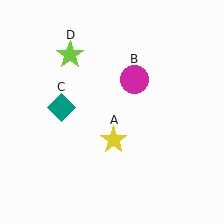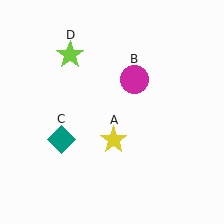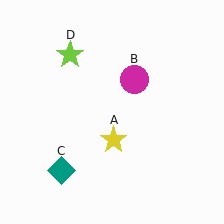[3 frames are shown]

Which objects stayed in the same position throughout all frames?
Yellow star (object A) and magenta circle (object B) and lime star (object D) remained stationary.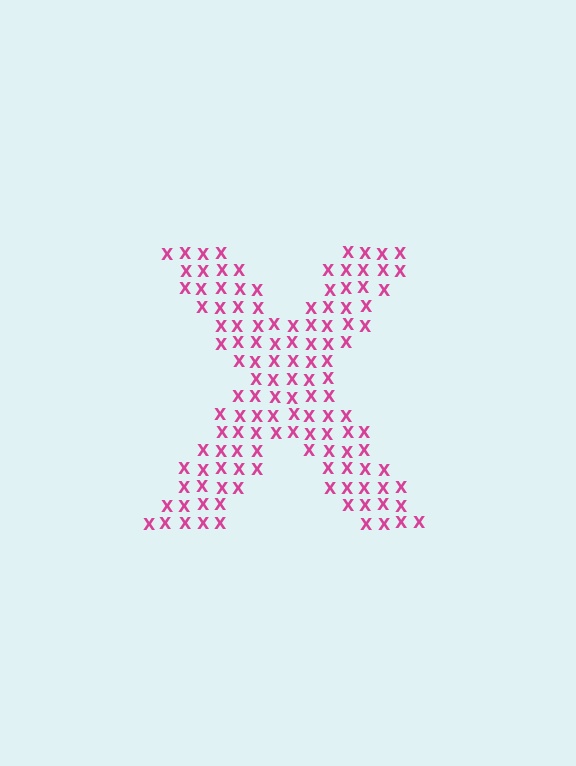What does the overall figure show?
The overall figure shows the letter X.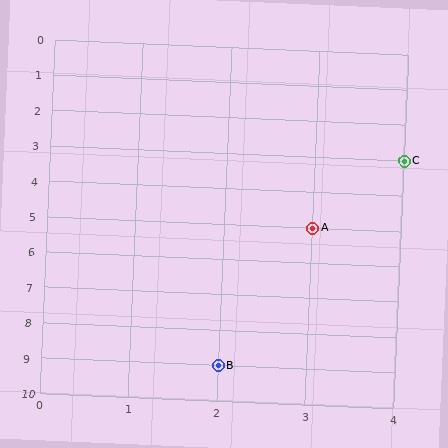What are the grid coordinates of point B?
Point B is at grid coordinates (2, 9).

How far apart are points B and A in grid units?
Points B and A are 1 column and 4 rows apart (about 4.1 grid units diagonally).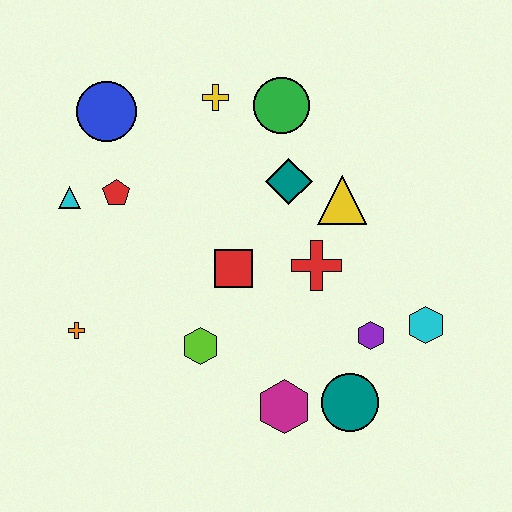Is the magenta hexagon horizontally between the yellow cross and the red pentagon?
No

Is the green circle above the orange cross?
Yes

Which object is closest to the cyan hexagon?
The purple hexagon is closest to the cyan hexagon.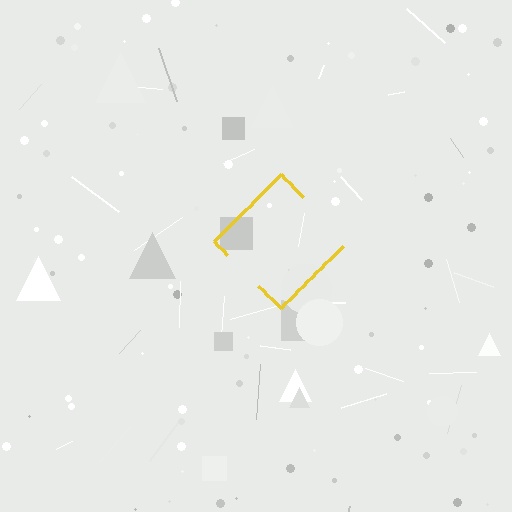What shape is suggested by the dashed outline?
The dashed outline suggests a diamond.